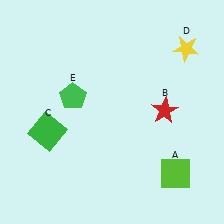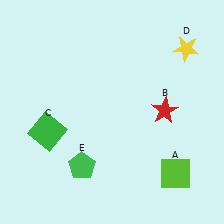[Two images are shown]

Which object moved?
The green pentagon (E) moved down.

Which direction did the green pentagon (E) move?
The green pentagon (E) moved down.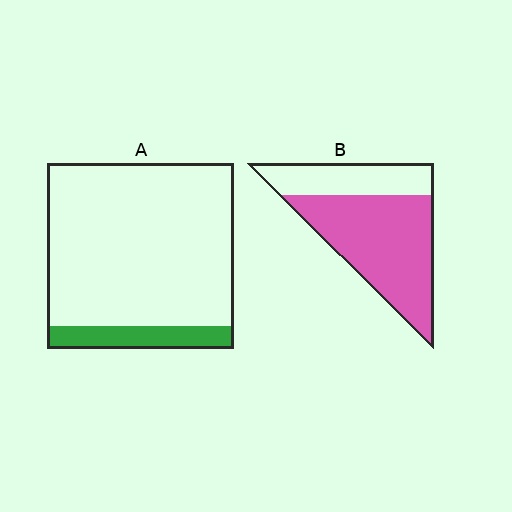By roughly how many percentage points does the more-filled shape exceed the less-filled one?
By roughly 55 percentage points (B over A).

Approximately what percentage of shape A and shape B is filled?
A is approximately 10% and B is approximately 70%.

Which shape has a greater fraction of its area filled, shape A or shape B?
Shape B.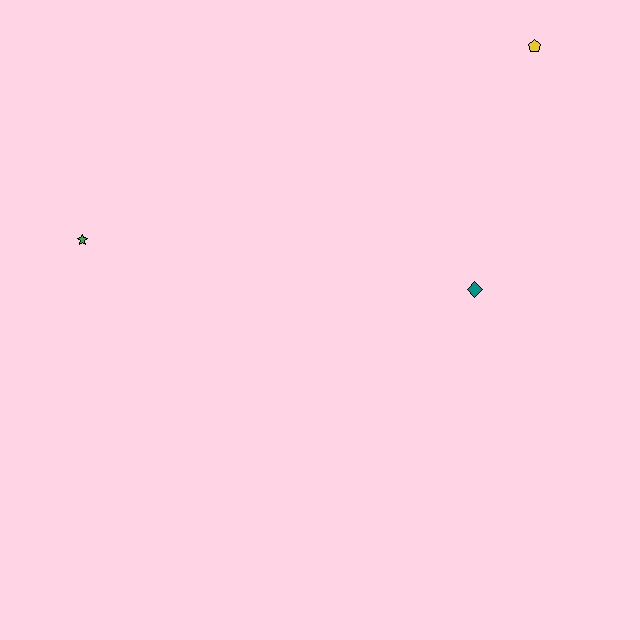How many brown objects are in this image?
There are no brown objects.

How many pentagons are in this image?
There is 1 pentagon.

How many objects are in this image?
There are 3 objects.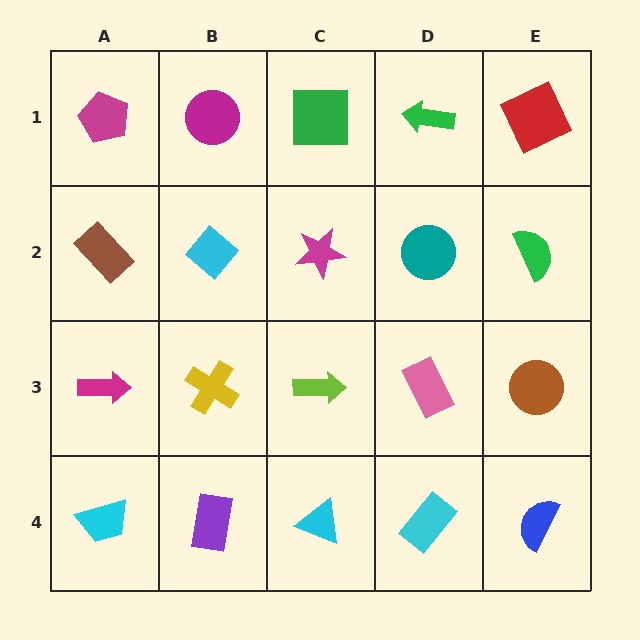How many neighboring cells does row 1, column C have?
3.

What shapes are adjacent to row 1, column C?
A magenta star (row 2, column C), a magenta circle (row 1, column B), a green arrow (row 1, column D).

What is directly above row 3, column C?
A magenta star.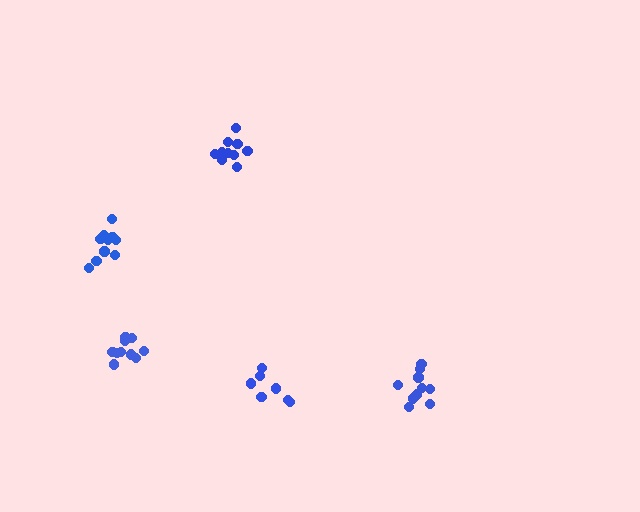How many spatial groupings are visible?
There are 5 spatial groupings.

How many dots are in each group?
Group 1: 10 dots, Group 2: 11 dots, Group 3: 10 dots, Group 4: 7 dots, Group 5: 10 dots (48 total).